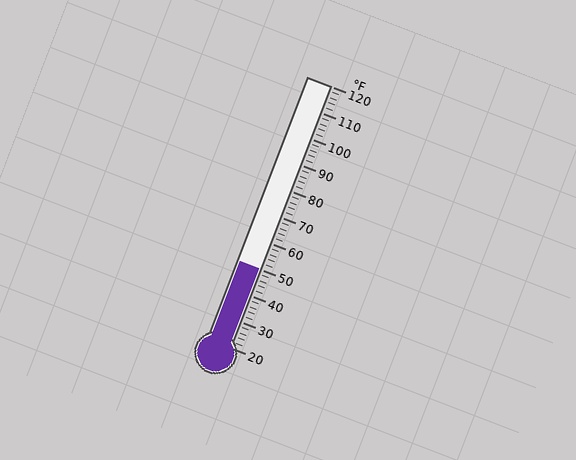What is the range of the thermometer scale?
The thermometer scale ranges from 20°F to 120°F.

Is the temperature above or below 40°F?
The temperature is above 40°F.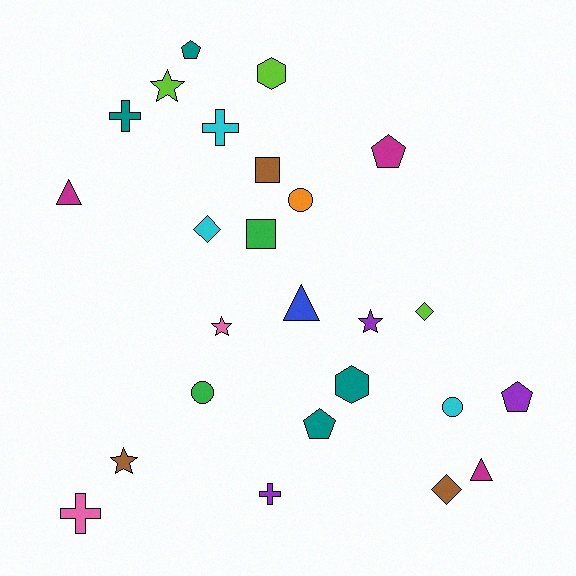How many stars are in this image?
There are 4 stars.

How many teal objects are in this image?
There are 4 teal objects.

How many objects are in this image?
There are 25 objects.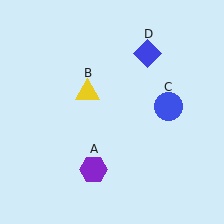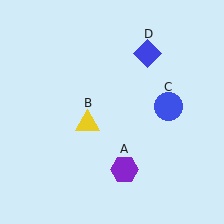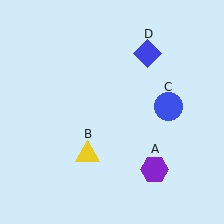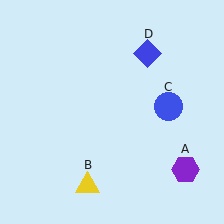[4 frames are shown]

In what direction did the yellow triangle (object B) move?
The yellow triangle (object B) moved down.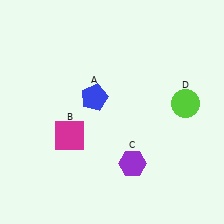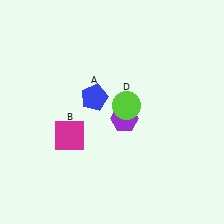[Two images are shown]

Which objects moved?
The objects that moved are: the purple hexagon (C), the lime circle (D).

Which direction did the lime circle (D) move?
The lime circle (D) moved left.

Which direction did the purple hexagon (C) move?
The purple hexagon (C) moved up.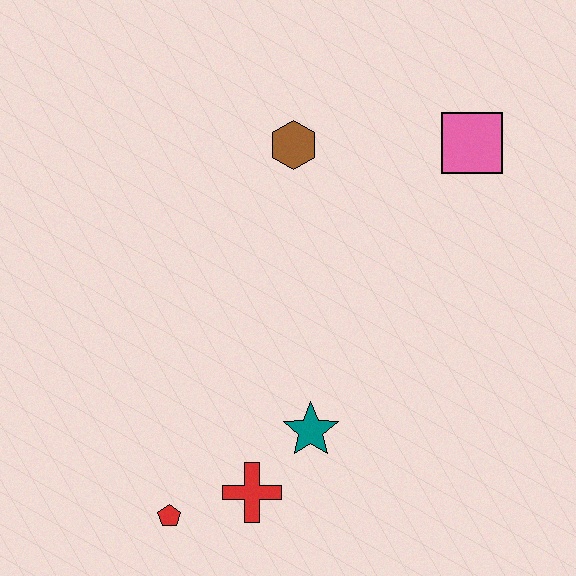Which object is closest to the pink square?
The brown hexagon is closest to the pink square.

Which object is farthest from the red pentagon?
The pink square is farthest from the red pentagon.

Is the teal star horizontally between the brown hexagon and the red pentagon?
No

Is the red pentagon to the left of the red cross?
Yes